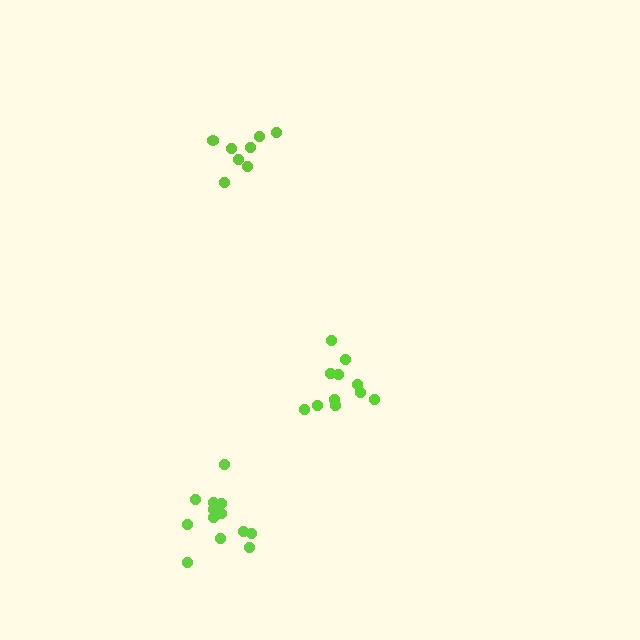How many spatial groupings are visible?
There are 3 spatial groupings.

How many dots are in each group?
Group 1: 13 dots, Group 2: 11 dots, Group 3: 8 dots (32 total).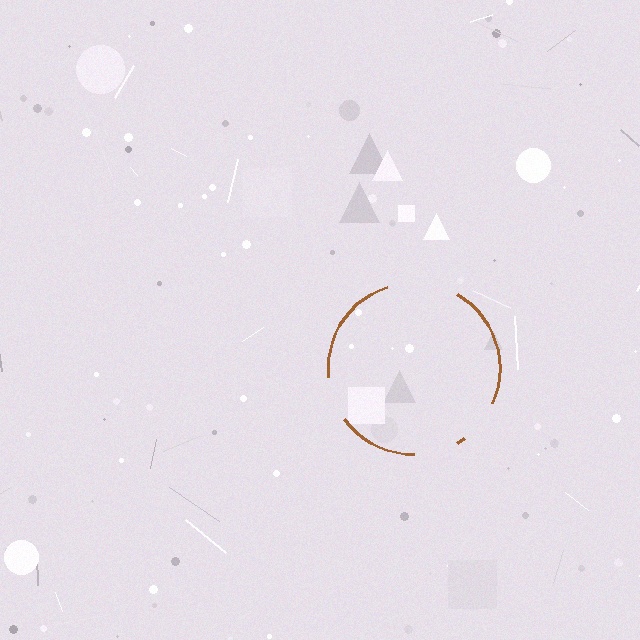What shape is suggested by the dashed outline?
The dashed outline suggests a circle.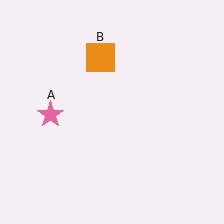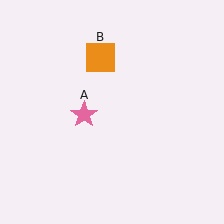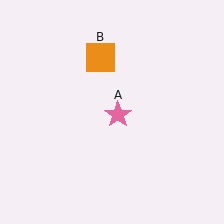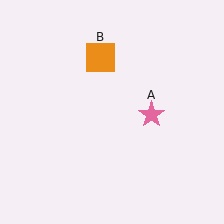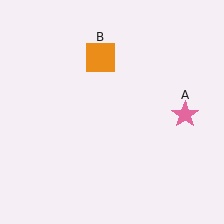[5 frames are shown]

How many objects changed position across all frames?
1 object changed position: pink star (object A).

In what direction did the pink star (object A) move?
The pink star (object A) moved right.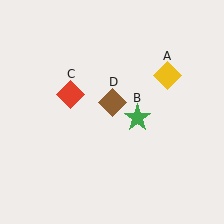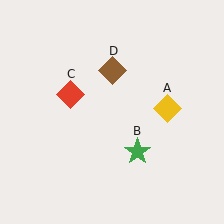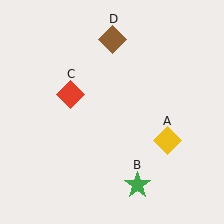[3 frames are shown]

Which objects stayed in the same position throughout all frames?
Red diamond (object C) remained stationary.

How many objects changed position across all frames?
3 objects changed position: yellow diamond (object A), green star (object B), brown diamond (object D).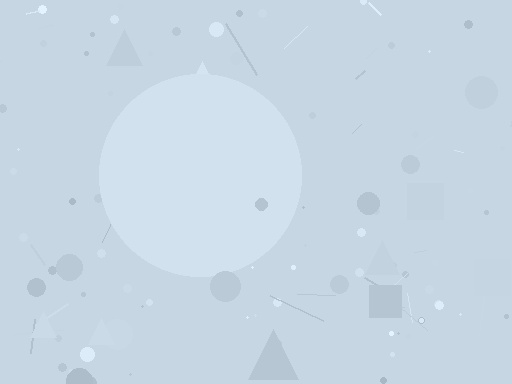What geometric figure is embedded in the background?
A circle is embedded in the background.